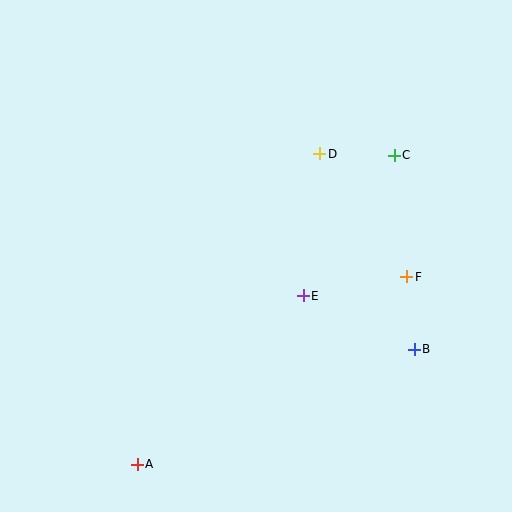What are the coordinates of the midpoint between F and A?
The midpoint between F and A is at (272, 370).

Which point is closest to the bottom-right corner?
Point B is closest to the bottom-right corner.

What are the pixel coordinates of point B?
Point B is at (414, 349).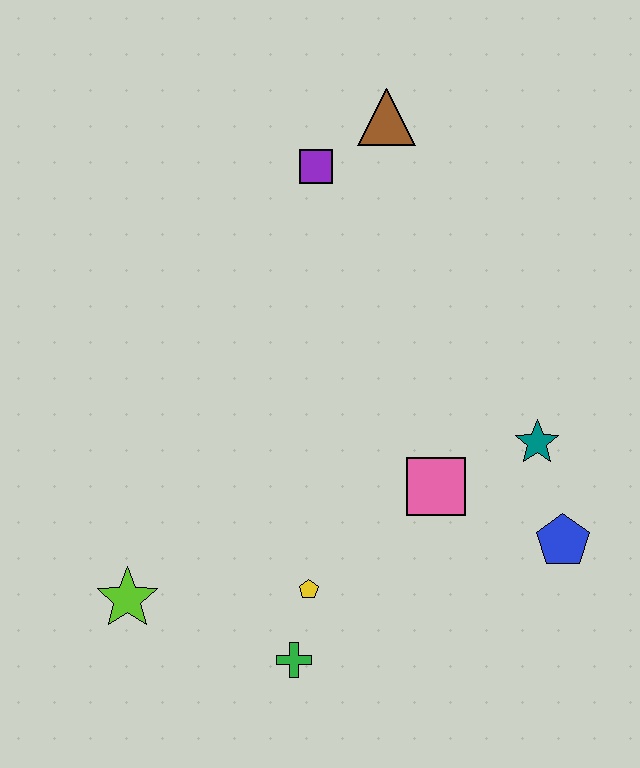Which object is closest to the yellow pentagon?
The green cross is closest to the yellow pentagon.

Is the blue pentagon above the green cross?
Yes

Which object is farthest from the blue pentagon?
The brown triangle is farthest from the blue pentagon.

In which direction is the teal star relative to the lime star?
The teal star is to the right of the lime star.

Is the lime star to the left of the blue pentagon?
Yes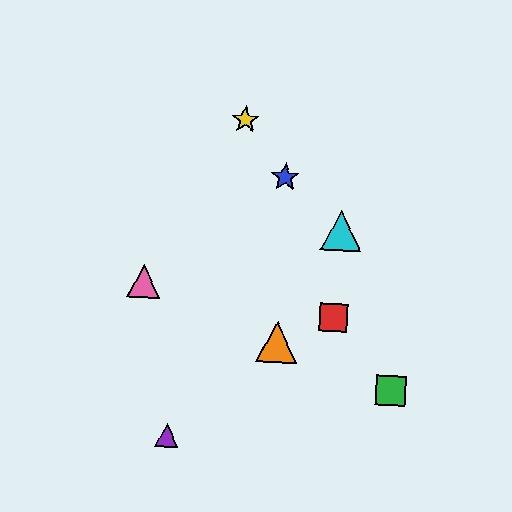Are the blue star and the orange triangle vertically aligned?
Yes, both are at x≈285.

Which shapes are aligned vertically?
The blue star, the orange triangle are aligned vertically.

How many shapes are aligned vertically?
2 shapes (the blue star, the orange triangle) are aligned vertically.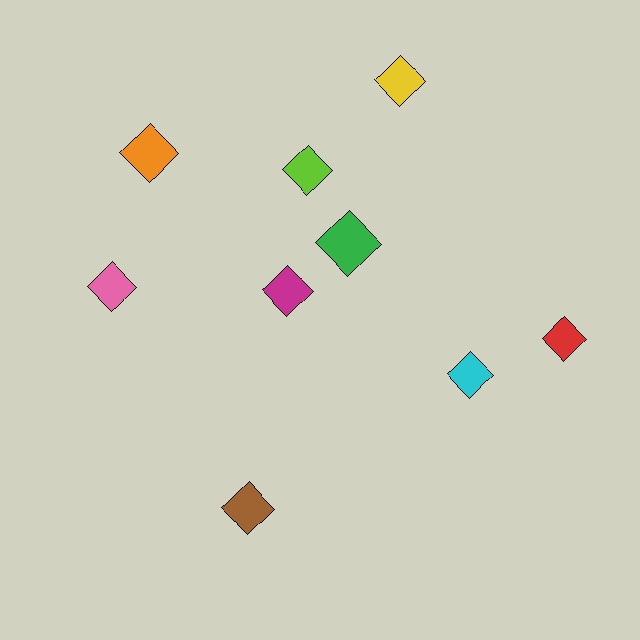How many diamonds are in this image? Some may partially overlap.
There are 9 diamonds.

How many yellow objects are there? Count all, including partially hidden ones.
There is 1 yellow object.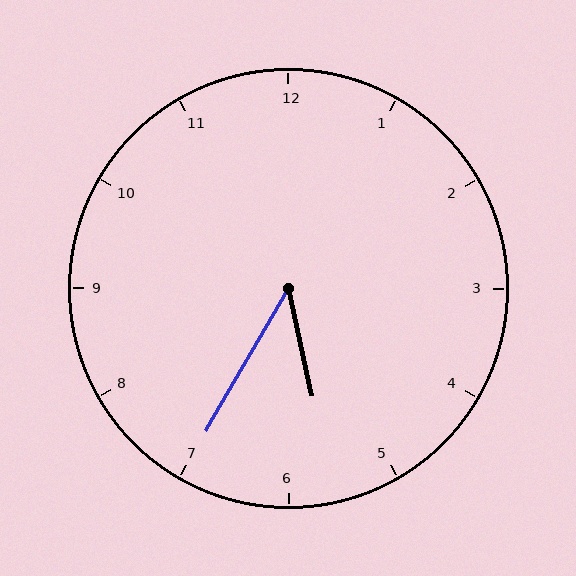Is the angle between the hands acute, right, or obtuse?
It is acute.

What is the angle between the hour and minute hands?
Approximately 42 degrees.